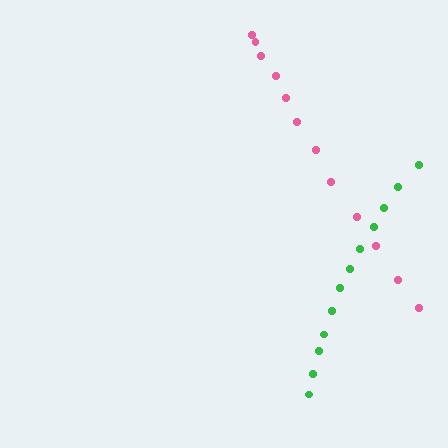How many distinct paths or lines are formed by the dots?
There are 2 distinct paths.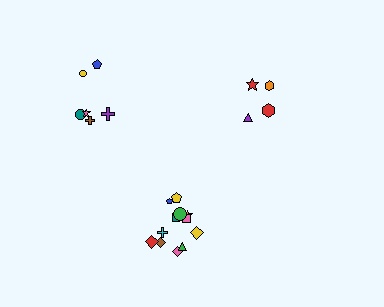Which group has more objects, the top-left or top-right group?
The top-left group.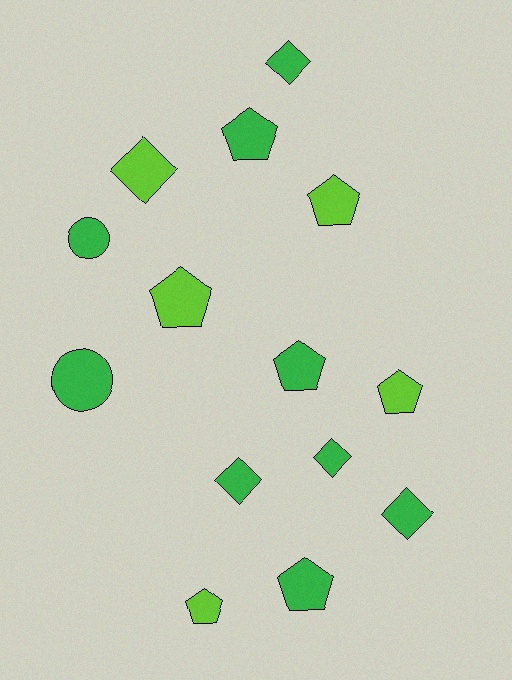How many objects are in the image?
There are 14 objects.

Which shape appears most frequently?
Pentagon, with 7 objects.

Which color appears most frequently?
Green, with 9 objects.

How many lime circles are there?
There are no lime circles.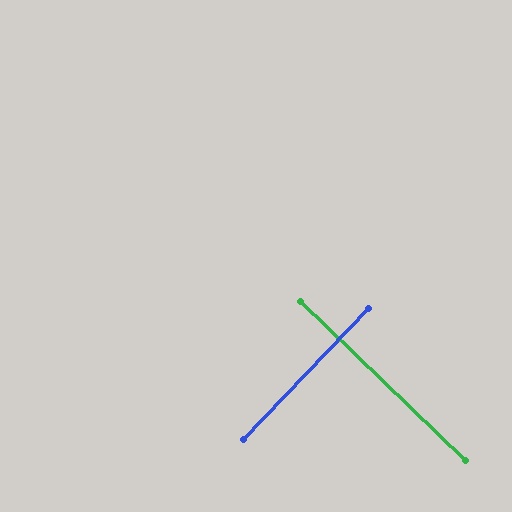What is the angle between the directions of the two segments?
Approximately 90 degrees.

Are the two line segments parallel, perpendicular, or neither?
Perpendicular — they meet at approximately 90°.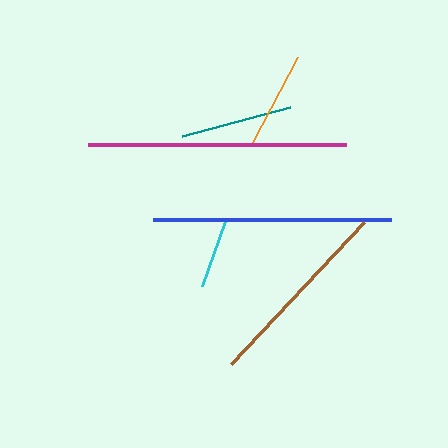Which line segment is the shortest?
The cyan line is the shortest at approximately 69 pixels.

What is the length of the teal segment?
The teal segment is approximately 111 pixels long.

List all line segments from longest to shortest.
From longest to shortest: magenta, blue, brown, teal, orange, cyan.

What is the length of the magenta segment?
The magenta segment is approximately 258 pixels long.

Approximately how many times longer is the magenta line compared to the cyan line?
The magenta line is approximately 3.8 times the length of the cyan line.